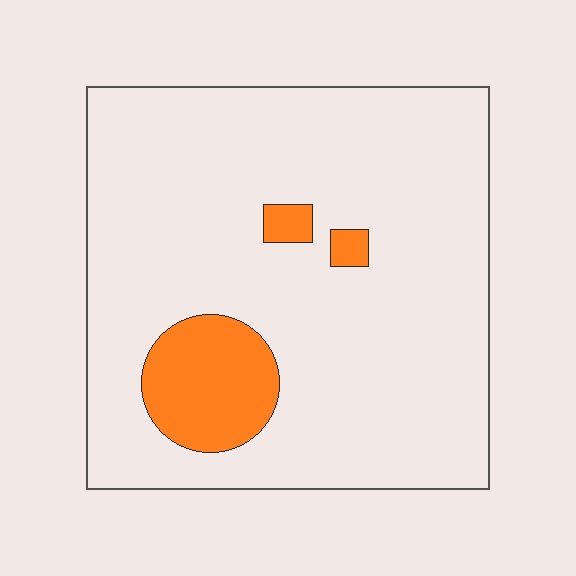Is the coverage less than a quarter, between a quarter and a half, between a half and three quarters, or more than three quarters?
Less than a quarter.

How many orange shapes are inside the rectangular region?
3.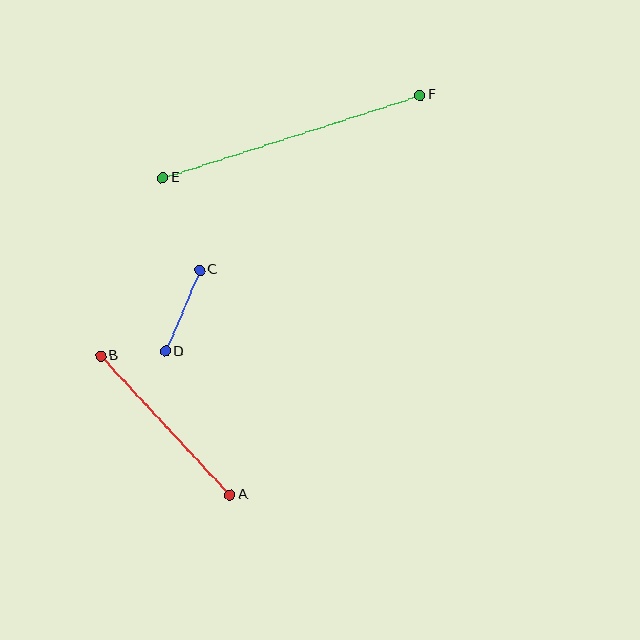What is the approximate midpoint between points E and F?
The midpoint is at approximately (291, 136) pixels.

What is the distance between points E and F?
The distance is approximately 270 pixels.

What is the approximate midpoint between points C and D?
The midpoint is at approximately (183, 311) pixels.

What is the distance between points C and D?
The distance is approximately 88 pixels.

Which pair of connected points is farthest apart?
Points E and F are farthest apart.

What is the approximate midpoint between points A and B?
The midpoint is at approximately (165, 425) pixels.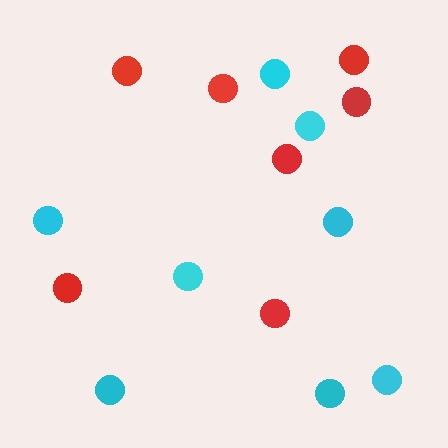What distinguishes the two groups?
There are 2 groups: one group of cyan circles (8) and one group of red circles (7).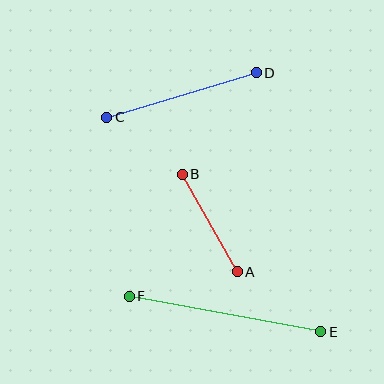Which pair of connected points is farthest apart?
Points E and F are farthest apart.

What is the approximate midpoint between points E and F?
The midpoint is at approximately (225, 314) pixels.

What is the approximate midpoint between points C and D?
The midpoint is at approximately (181, 95) pixels.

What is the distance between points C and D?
The distance is approximately 156 pixels.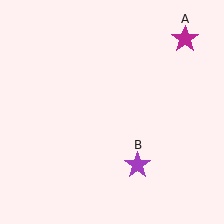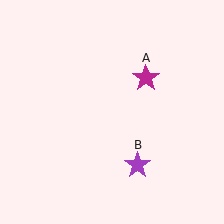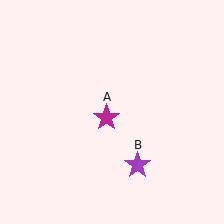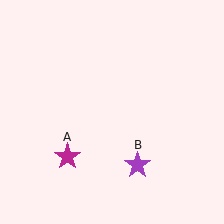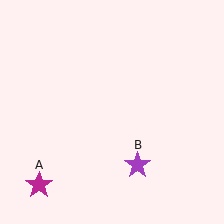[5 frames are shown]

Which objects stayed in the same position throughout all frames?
Purple star (object B) remained stationary.